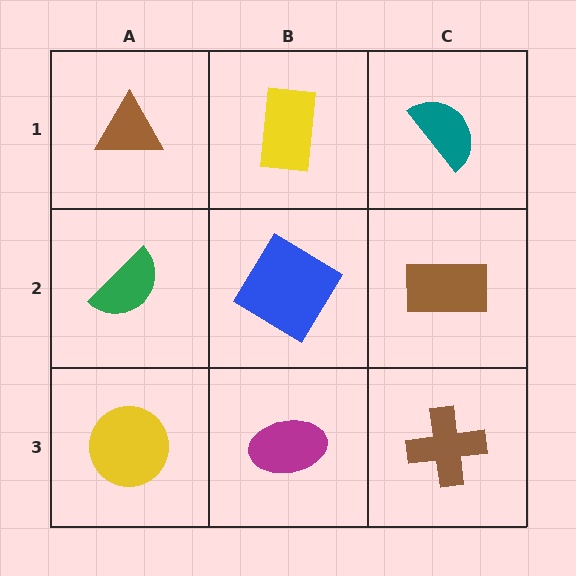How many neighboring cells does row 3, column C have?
2.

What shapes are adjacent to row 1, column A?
A green semicircle (row 2, column A), a yellow rectangle (row 1, column B).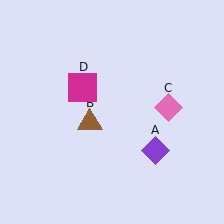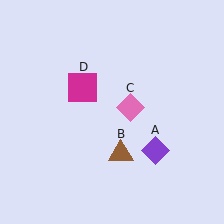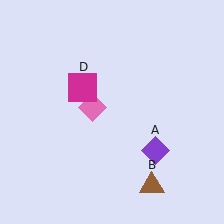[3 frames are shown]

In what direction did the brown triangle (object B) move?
The brown triangle (object B) moved down and to the right.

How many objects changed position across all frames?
2 objects changed position: brown triangle (object B), pink diamond (object C).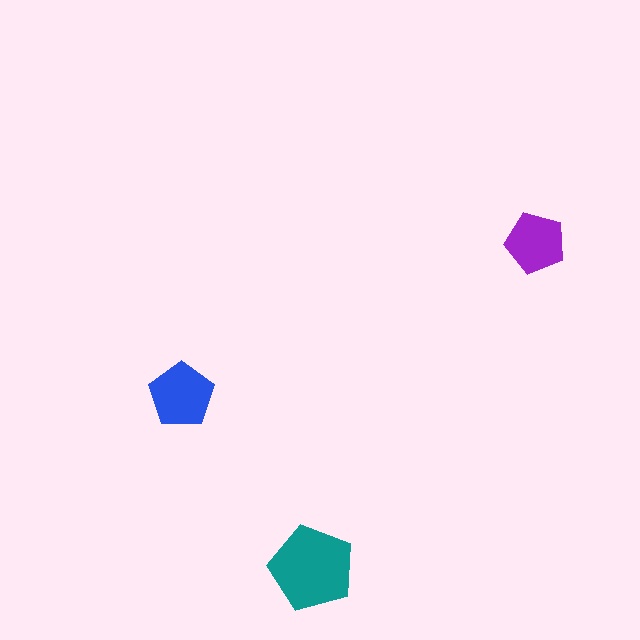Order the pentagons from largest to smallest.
the teal one, the blue one, the purple one.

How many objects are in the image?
There are 3 objects in the image.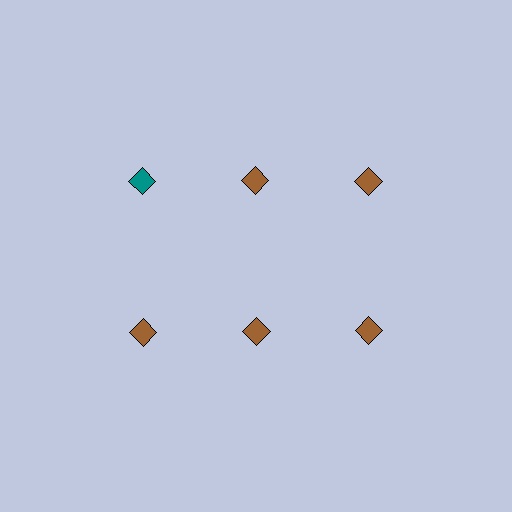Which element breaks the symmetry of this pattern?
The teal diamond in the top row, leftmost column breaks the symmetry. All other shapes are brown diamonds.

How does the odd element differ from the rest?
It has a different color: teal instead of brown.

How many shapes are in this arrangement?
There are 6 shapes arranged in a grid pattern.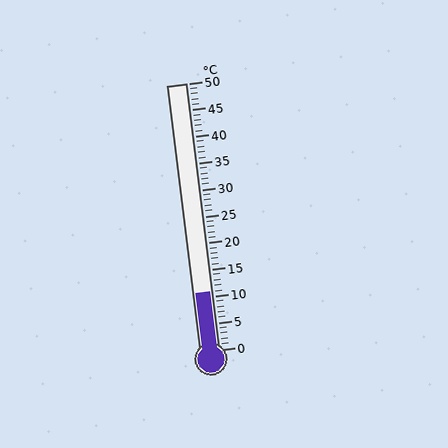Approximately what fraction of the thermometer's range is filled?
The thermometer is filled to approximately 20% of its range.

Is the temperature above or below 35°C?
The temperature is below 35°C.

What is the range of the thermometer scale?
The thermometer scale ranges from 0°C to 50°C.